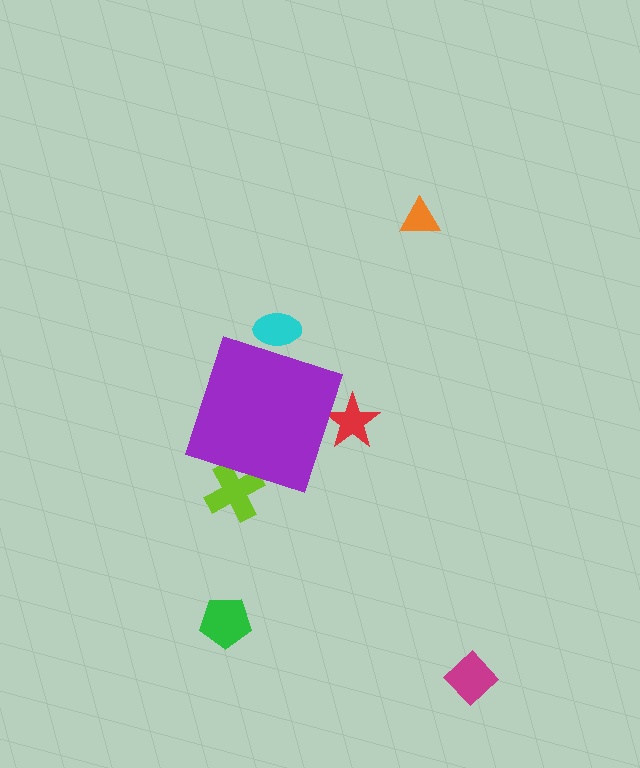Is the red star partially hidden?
Yes, the red star is partially hidden behind the purple diamond.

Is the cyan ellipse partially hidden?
Yes, the cyan ellipse is partially hidden behind the purple diamond.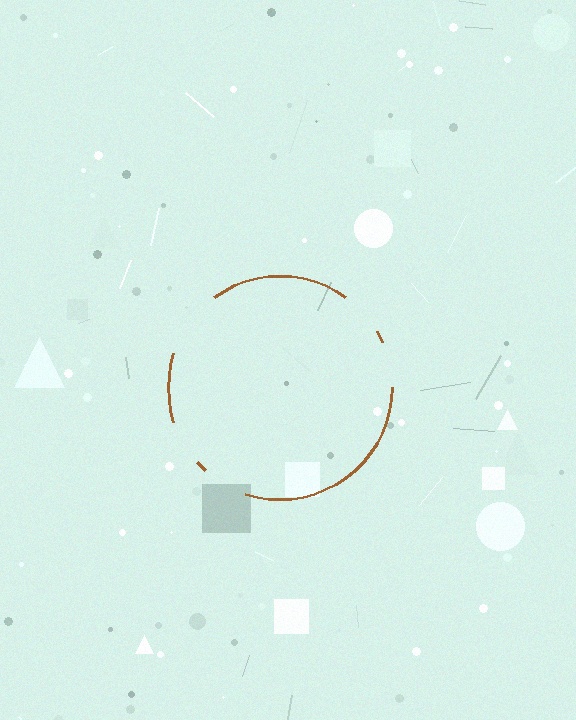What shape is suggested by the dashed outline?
The dashed outline suggests a circle.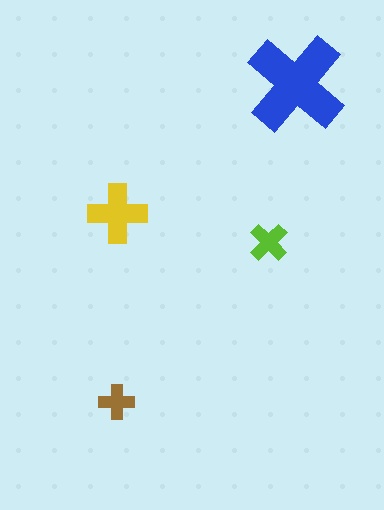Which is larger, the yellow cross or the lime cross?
The yellow one.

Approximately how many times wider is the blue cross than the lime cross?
About 2.5 times wider.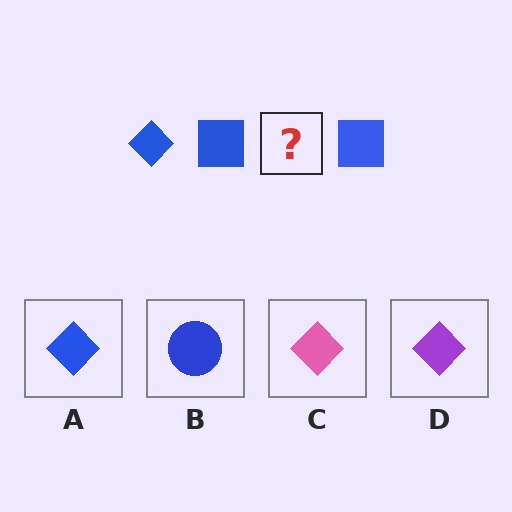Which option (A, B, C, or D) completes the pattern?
A.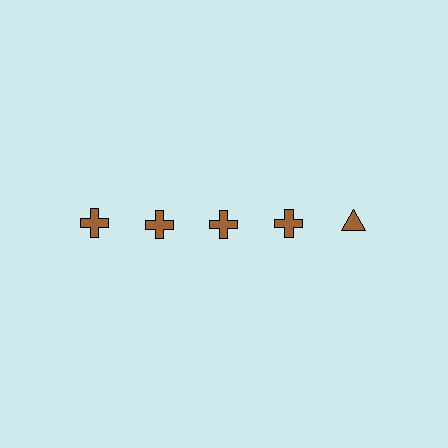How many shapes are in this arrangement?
There are 5 shapes arranged in a grid pattern.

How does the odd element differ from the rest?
It has a different shape: triangle instead of cross.